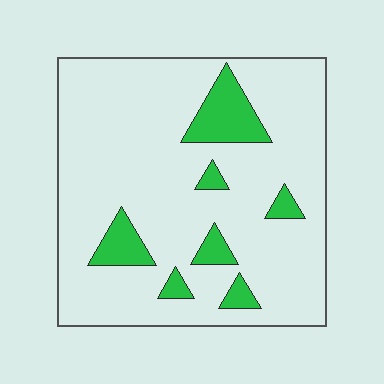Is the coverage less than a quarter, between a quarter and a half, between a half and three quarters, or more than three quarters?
Less than a quarter.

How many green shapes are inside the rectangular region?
7.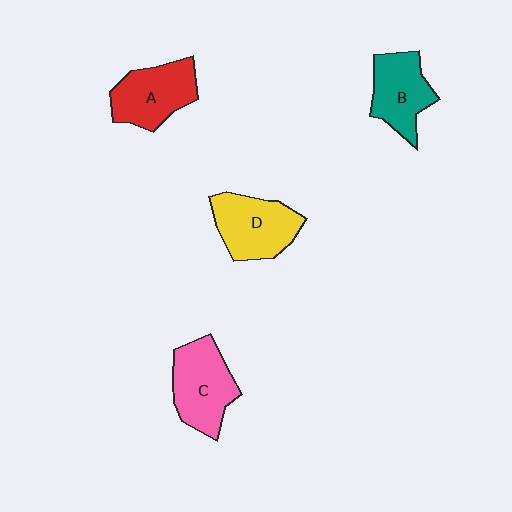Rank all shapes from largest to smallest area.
From largest to smallest: C (pink), D (yellow), A (red), B (teal).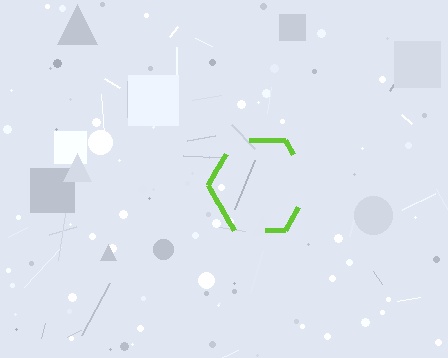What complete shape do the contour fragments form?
The contour fragments form a hexagon.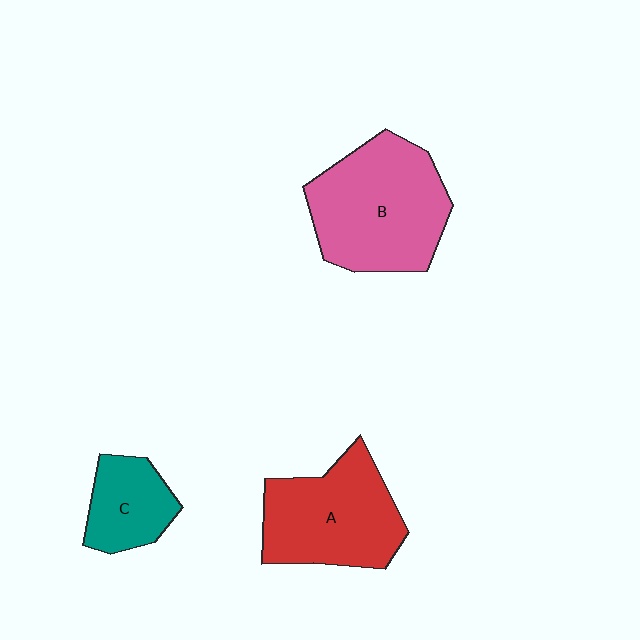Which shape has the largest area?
Shape B (pink).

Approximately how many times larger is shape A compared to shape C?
Approximately 1.9 times.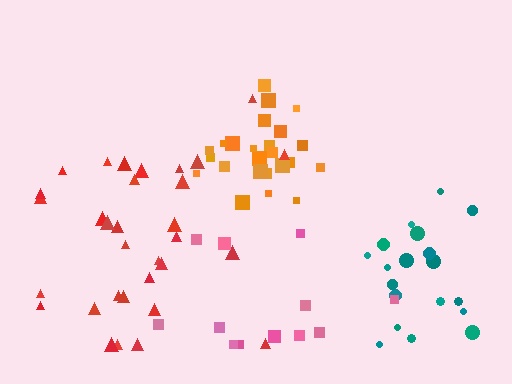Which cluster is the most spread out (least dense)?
Pink.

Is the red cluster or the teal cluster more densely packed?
Teal.